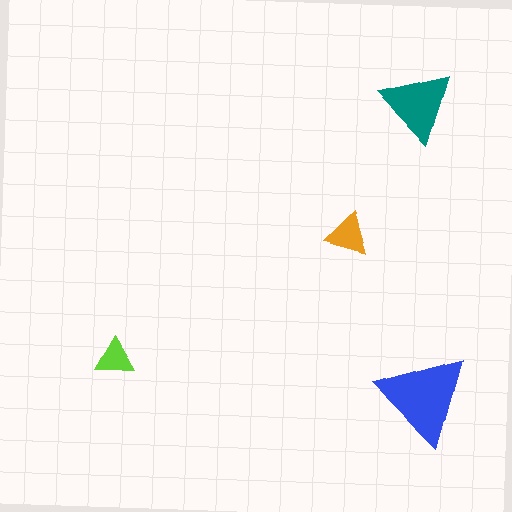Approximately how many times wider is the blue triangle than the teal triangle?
About 1.5 times wider.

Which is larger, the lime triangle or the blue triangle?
The blue one.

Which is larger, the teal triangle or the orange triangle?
The teal one.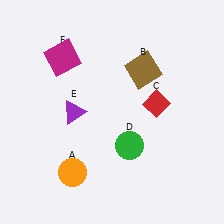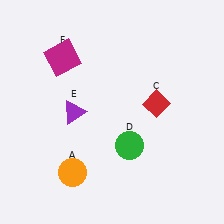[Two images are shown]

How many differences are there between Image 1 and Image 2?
There is 1 difference between the two images.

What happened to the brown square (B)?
The brown square (B) was removed in Image 2. It was in the top-right area of Image 1.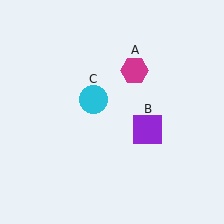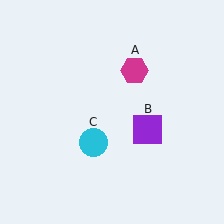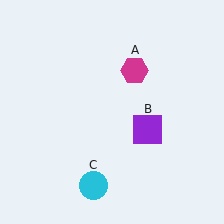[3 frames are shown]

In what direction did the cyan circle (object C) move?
The cyan circle (object C) moved down.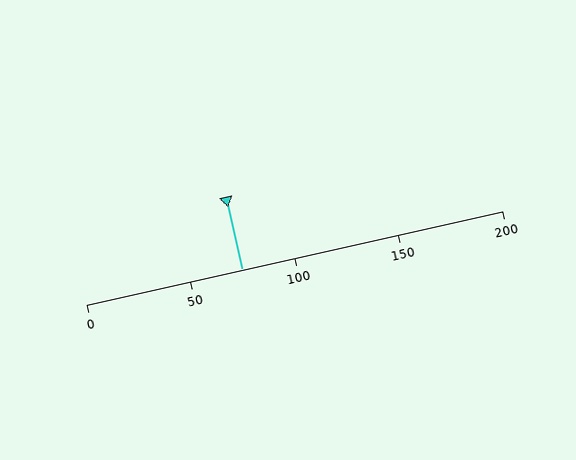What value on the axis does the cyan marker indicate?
The marker indicates approximately 75.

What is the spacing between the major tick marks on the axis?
The major ticks are spaced 50 apart.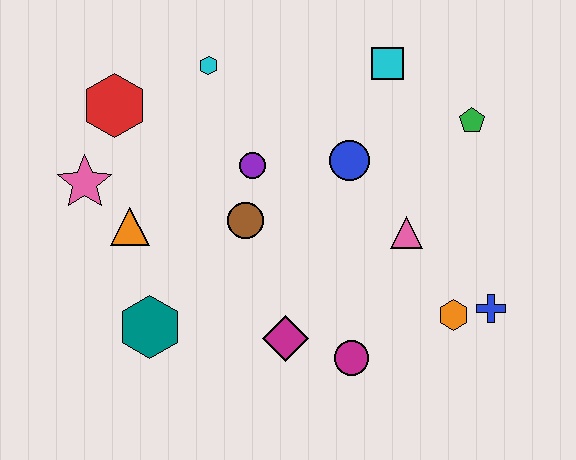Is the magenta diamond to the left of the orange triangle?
No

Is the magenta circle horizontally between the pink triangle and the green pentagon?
No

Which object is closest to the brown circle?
The purple circle is closest to the brown circle.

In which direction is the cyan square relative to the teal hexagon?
The cyan square is above the teal hexagon.